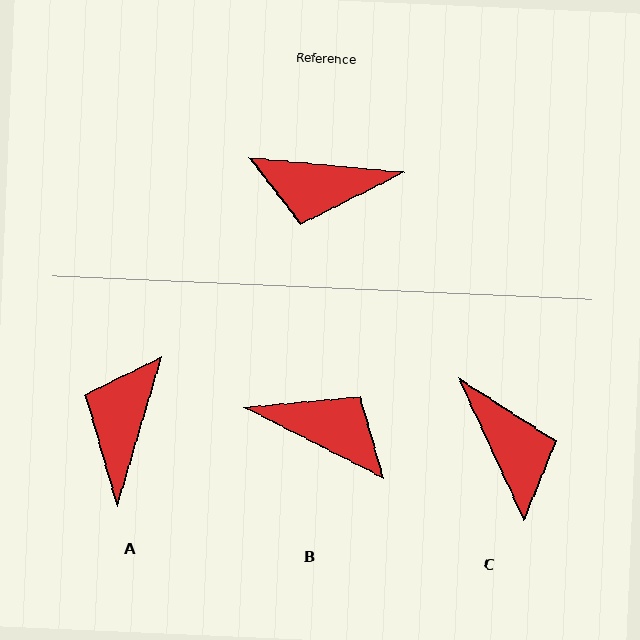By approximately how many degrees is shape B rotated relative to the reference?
Approximately 158 degrees counter-clockwise.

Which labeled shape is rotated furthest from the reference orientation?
B, about 158 degrees away.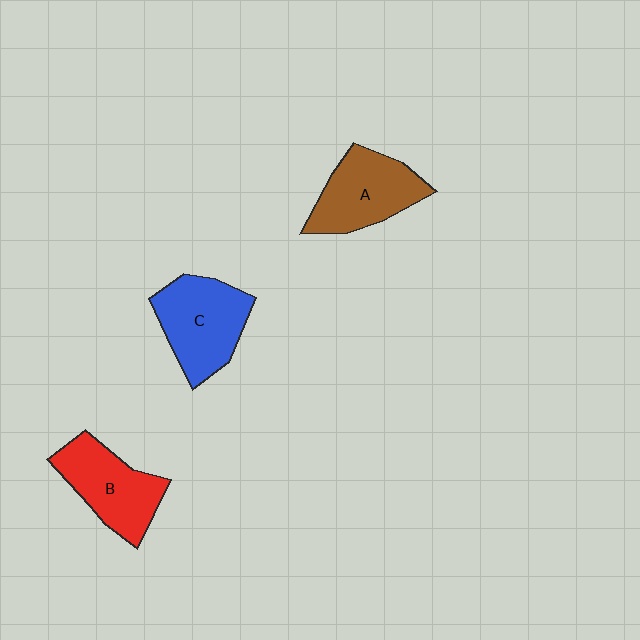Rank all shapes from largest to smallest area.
From largest to smallest: C (blue), A (brown), B (red).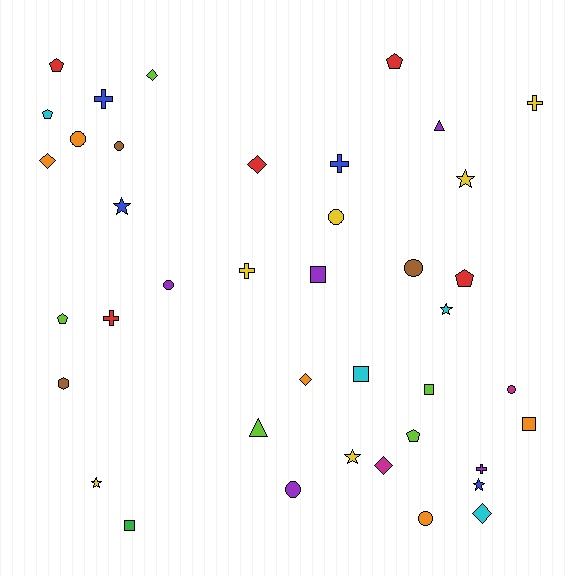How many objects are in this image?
There are 40 objects.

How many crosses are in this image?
There are 6 crosses.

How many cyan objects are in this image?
There are 4 cyan objects.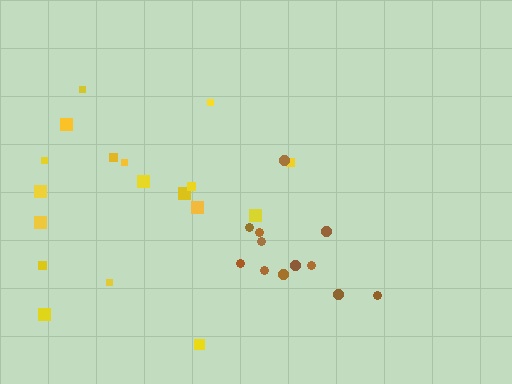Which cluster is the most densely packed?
Brown.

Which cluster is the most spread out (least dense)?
Yellow.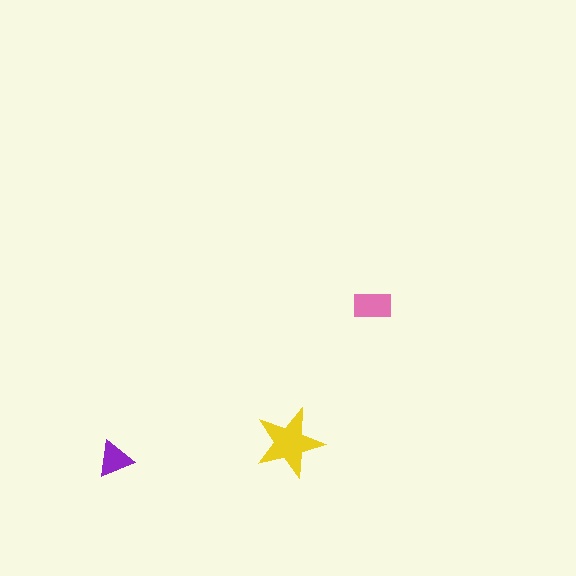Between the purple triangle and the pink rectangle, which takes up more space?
The pink rectangle.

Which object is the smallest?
The purple triangle.